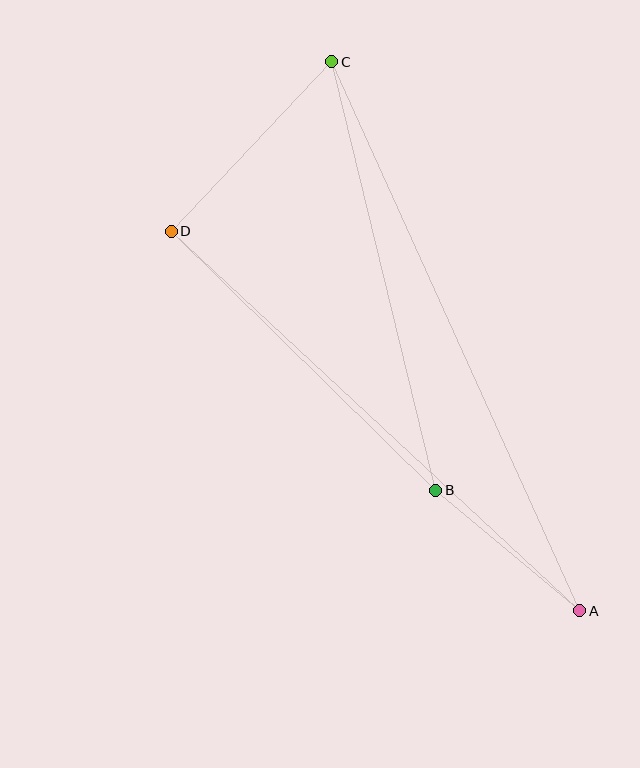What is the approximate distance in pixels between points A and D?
The distance between A and D is approximately 558 pixels.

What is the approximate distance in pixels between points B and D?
The distance between B and D is approximately 370 pixels.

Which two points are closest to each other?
Points A and B are closest to each other.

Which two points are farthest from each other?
Points A and C are farthest from each other.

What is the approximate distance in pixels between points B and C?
The distance between B and C is approximately 441 pixels.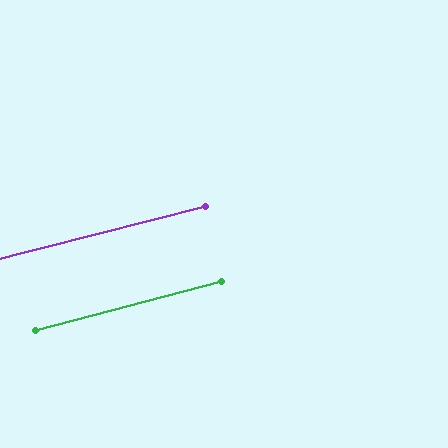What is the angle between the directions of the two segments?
Approximately 0 degrees.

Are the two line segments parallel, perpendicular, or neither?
Parallel — their directions differ by only 0.4°.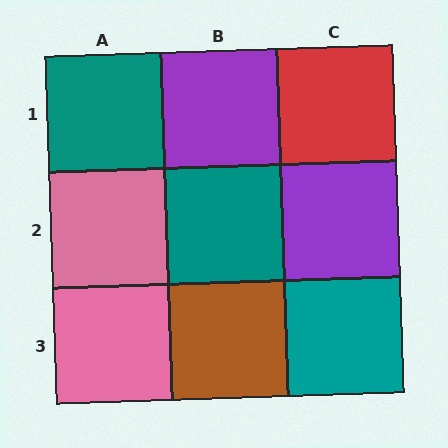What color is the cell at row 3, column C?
Teal.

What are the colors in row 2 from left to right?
Pink, teal, purple.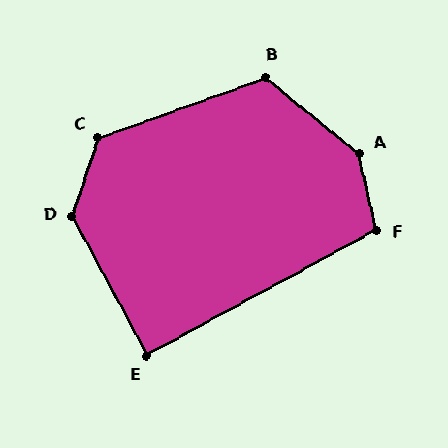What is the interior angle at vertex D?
Approximately 133 degrees (obtuse).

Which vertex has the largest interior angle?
A, at approximately 142 degrees.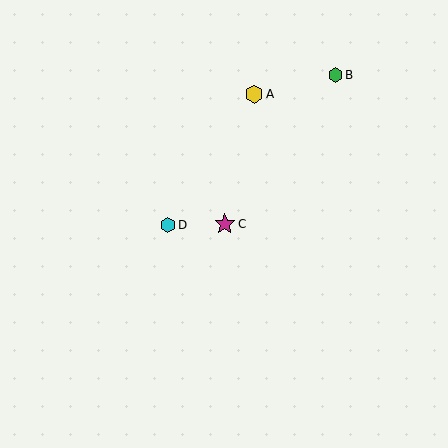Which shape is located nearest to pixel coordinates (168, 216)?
The cyan hexagon (labeled D) at (168, 225) is nearest to that location.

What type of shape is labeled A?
Shape A is a yellow hexagon.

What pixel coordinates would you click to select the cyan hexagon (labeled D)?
Click at (168, 225) to select the cyan hexagon D.